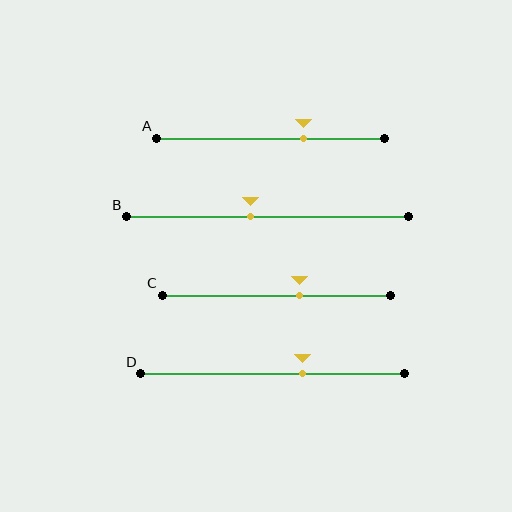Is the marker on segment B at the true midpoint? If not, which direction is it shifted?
No, the marker on segment B is shifted to the left by about 6% of the segment length.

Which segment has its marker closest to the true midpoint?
Segment B has its marker closest to the true midpoint.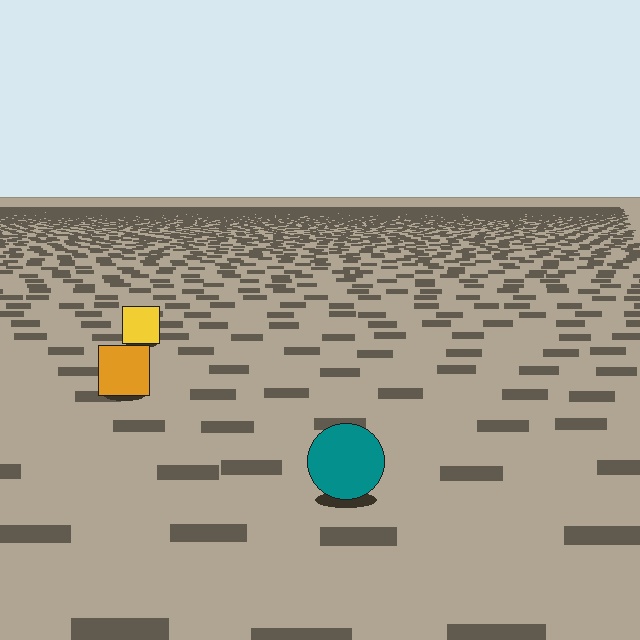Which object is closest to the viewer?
The teal circle is closest. The texture marks near it are larger and more spread out.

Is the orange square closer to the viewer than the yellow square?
Yes. The orange square is closer — you can tell from the texture gradient: the ground texture is coarser near it.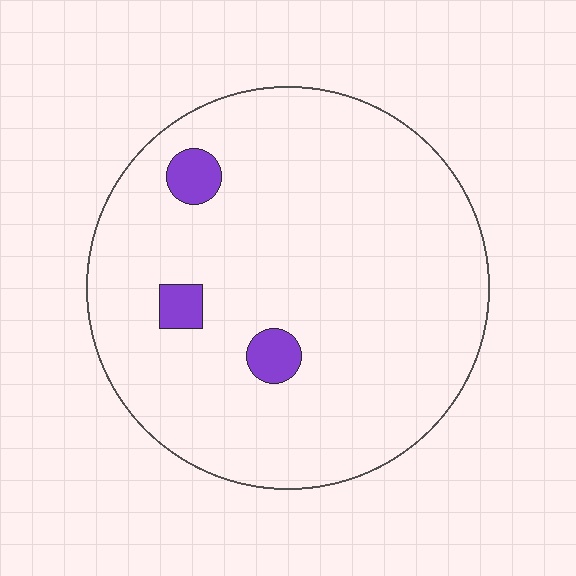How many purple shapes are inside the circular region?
3.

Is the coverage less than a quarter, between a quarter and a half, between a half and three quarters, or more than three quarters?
Less than a quarter.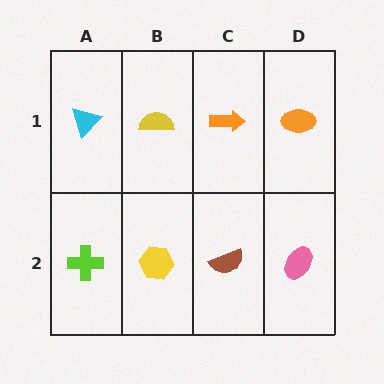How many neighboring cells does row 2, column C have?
3.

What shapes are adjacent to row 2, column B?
A yellow semicircle (row 1, column B), a lime cross (row 2, column A), a brown semicircle (row 2, column C).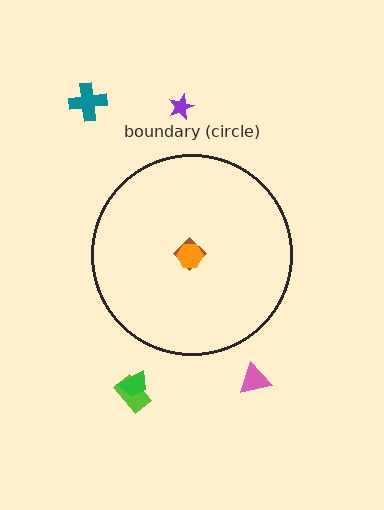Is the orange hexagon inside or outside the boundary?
Inside.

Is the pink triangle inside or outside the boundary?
Outside.